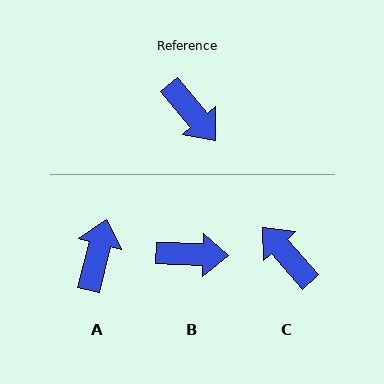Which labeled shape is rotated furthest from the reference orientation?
C, about 178 degrees away.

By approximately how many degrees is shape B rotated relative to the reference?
Approximately 48 degrees counter-clockwise.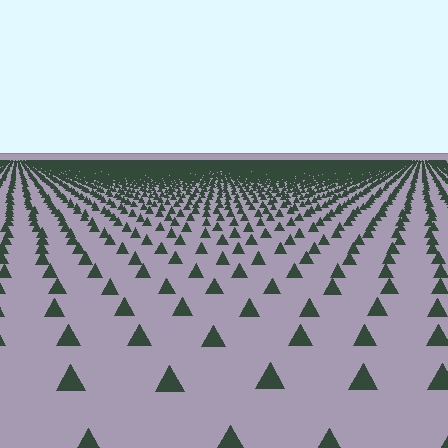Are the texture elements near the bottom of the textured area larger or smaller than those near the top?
Larger. Near the bottom, elements are closer to the viewer and appear at a bigger on-screen size.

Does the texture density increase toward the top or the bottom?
Density increases toward the top.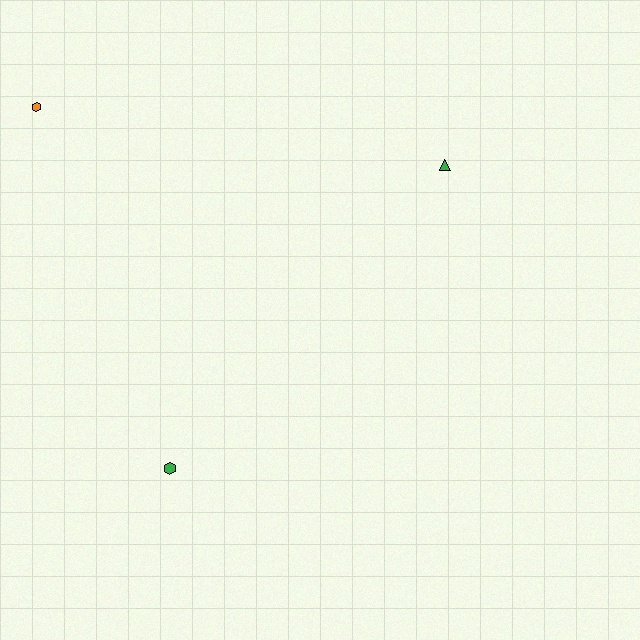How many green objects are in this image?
There are 2 green objects.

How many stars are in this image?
There are no stars.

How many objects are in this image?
There are 3 objects.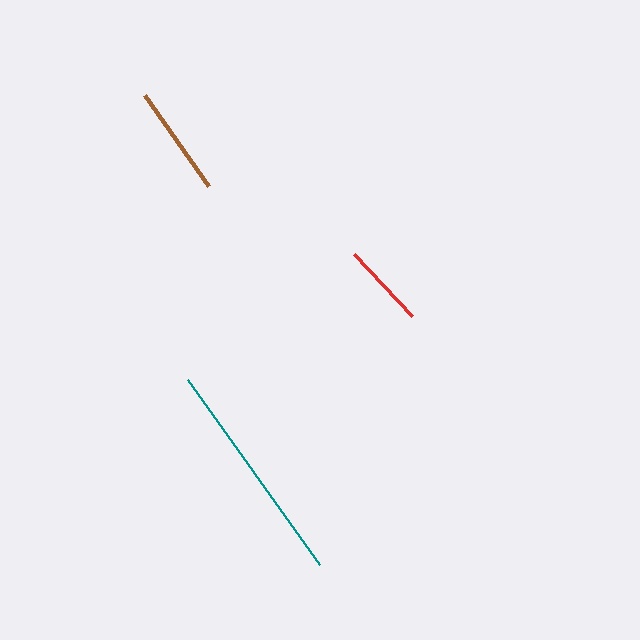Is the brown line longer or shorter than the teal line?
The teal line is longer than the brown line.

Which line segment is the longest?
The teal line is the longest at approximately 228 pixels.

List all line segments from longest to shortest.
From longest to shortest: teal, brown, red.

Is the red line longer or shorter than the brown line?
The brown line is longer than the red line.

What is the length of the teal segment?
The teal segment is approximately 228 pixels long.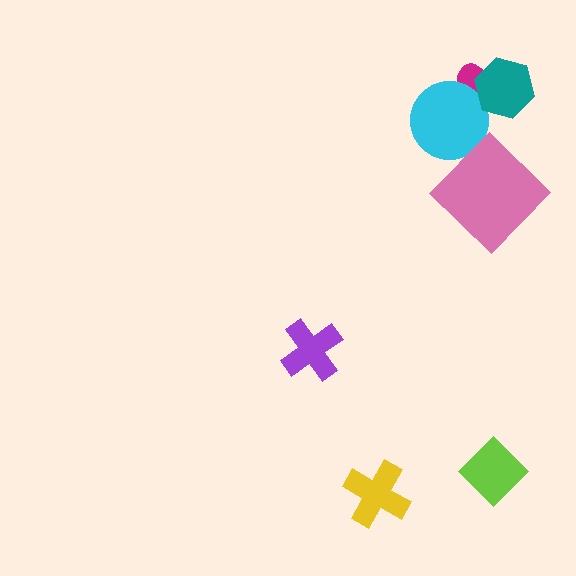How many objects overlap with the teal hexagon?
1 object overlaps with the teal hexagon.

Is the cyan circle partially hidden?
No, no other shape covers it.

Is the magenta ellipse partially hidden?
Yes, it is partially covered by another shape.